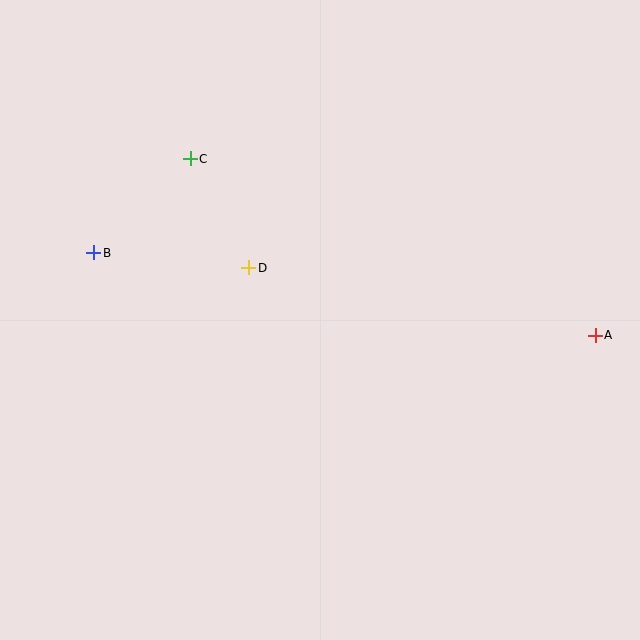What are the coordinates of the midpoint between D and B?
The midpoint between D and B is at (171, 260).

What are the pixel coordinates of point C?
Point C is at (190, 159).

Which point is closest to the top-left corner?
Point C is closest to the top-left corner.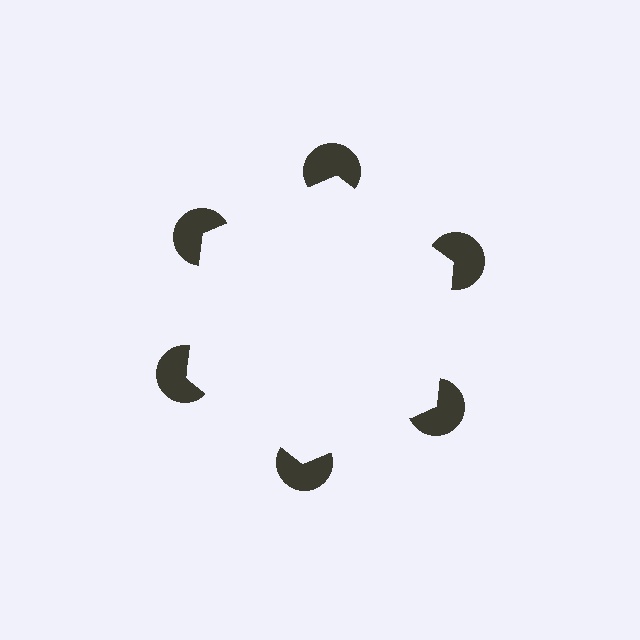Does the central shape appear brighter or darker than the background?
It typically appears slightly brighter than the background, even though no actual brightness change is drawn.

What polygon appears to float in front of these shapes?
An illusory hexagon — its edges are inferred from the aligned wedge cuts in the pac-man discs, not physically drawn.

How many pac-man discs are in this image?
There are 6 — one at each vertex of the illusory hexagon.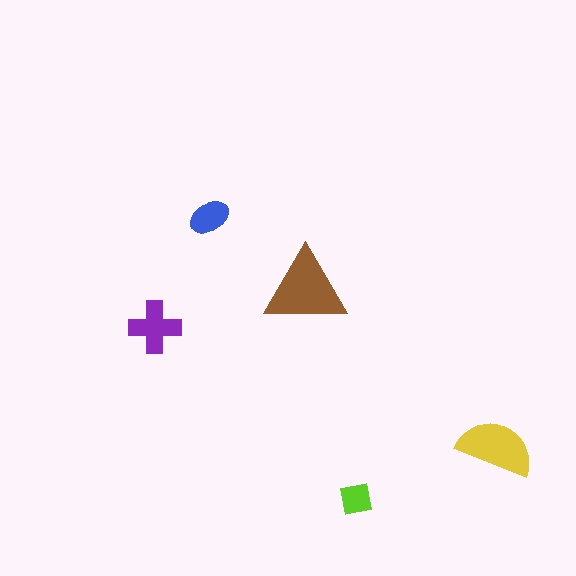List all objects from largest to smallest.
The brown triangle, the yellow semicircle, the purple cross, the blue ellipse, the lime square.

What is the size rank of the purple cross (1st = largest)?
3rd.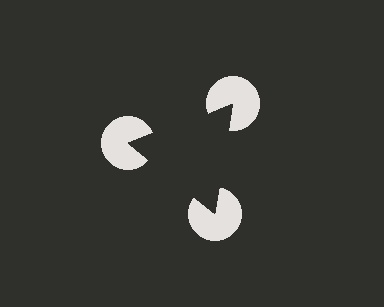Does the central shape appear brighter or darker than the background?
It typically appears slightly darker than the background, even though no actual brightness change is drawn.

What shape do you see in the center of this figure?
An illusory triangle — its edges are inferred from the aligned wedge cuts in the pac-man discs, not physically drawn.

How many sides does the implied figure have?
3 sides.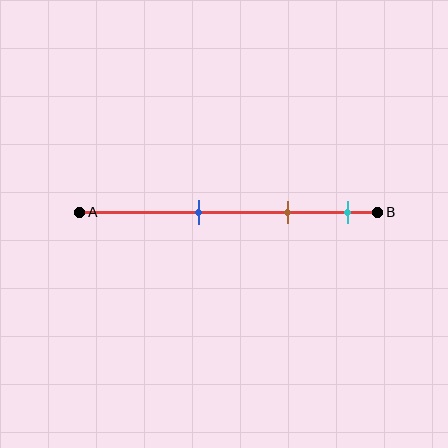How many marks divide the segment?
There are 3 marks dividing the segment.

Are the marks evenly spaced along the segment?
Yes, the marks are approximately evenly spaced.